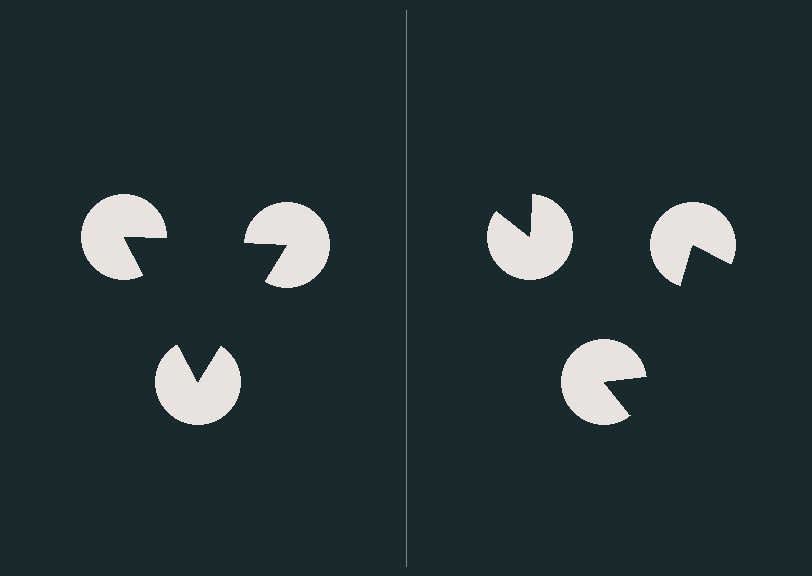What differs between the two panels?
The pac-man discs are positioned identically on both sides; only the wedge orientations differ. On the left they align to a triangle; on the right they are misaligned.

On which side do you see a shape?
An illusory triangle appears on the left side. On the right side the wedge cuts are rotated, so no coherent shape forms.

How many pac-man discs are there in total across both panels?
6 — 3 on each side.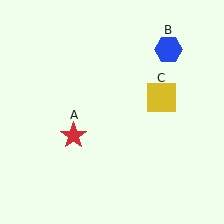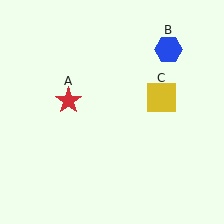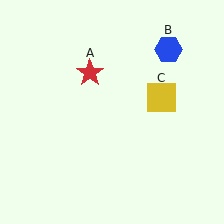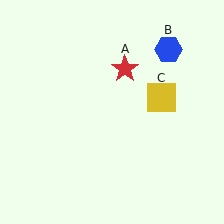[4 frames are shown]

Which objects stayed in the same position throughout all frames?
Blue hexagon (object B) and yellow square (object C) remained stationary.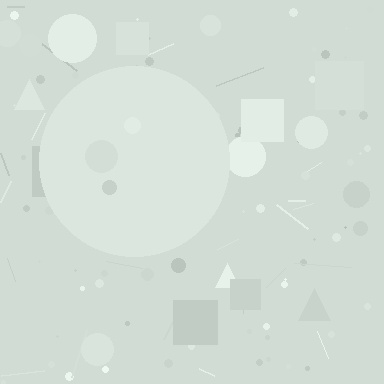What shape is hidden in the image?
A circle is hidden in the image.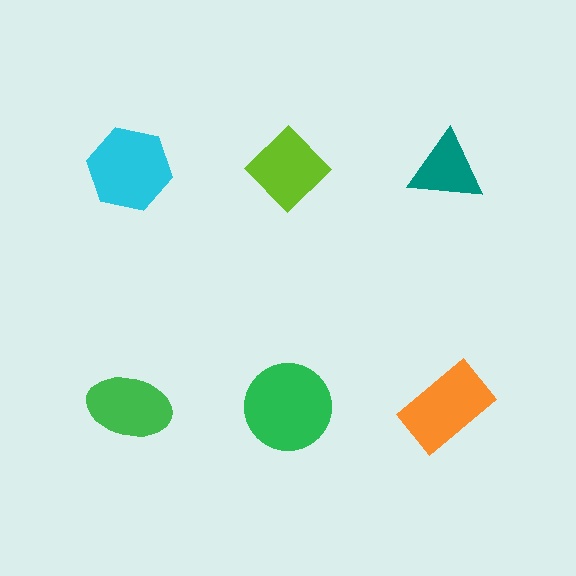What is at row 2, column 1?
A green ellipse.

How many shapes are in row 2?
3 shapes.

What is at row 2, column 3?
An orange rectangle.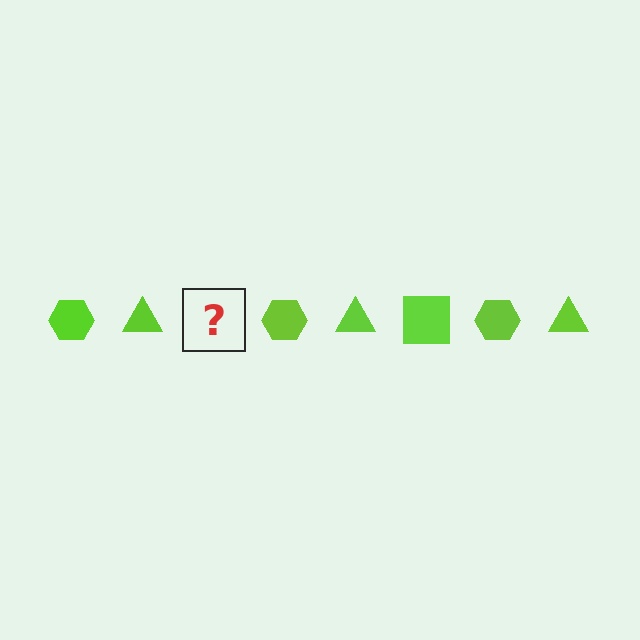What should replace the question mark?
The question mark should be replaced with a lime square.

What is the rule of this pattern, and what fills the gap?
The rule is that the pattern cycles through hexagon, triangle, square shapes in lime. The gap should be filled with a lime square.